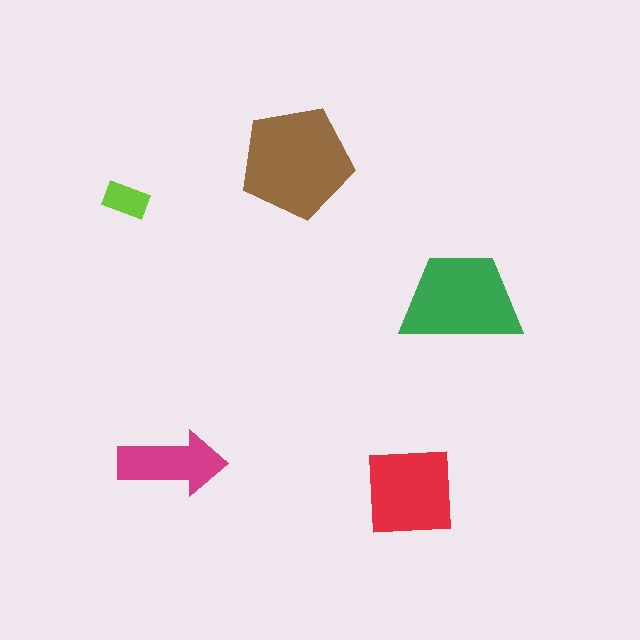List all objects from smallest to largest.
The lime rectangle, the magenta arrow, the red square, the green trapezoid, the brown pentagon.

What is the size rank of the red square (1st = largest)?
3rd.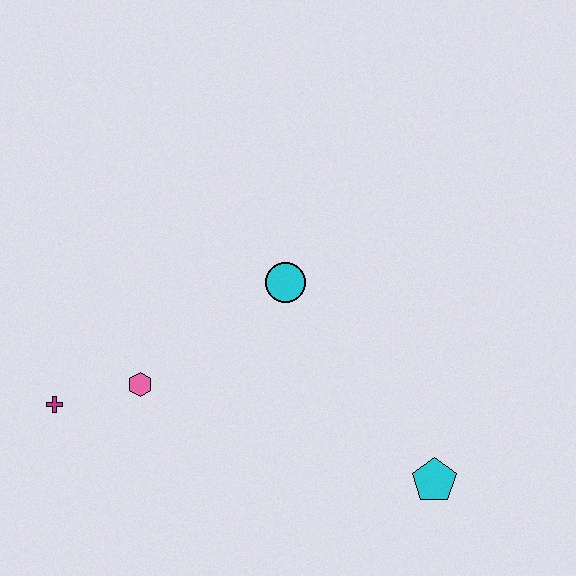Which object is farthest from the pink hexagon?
The cyan pentagon is farthest from the pink hexagon.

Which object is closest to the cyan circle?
The pink hexagon is closest to the cyan circle.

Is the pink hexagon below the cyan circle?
Yes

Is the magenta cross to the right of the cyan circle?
No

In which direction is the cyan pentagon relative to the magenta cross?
The cyan pentagon is to the right of the magenta cross.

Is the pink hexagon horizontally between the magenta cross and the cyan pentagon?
Yes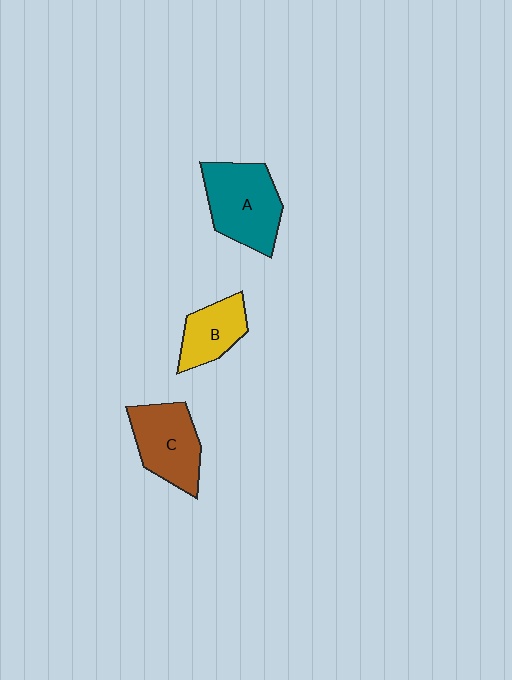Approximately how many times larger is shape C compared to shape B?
Approximately 1.4 times.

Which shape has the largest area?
Shape A (teal).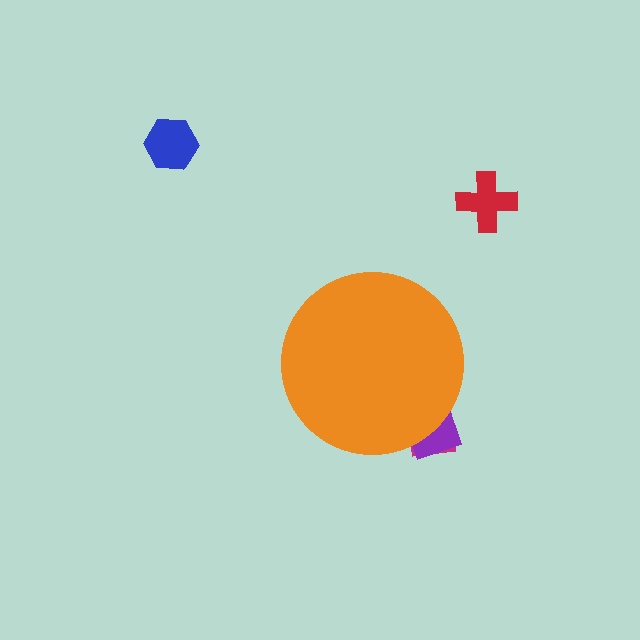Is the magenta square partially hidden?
Yes, the magenta square is partially hidden behind the orange circle.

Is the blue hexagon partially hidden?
No, the blue hexagon is fully visible.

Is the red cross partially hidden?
No, the red cross is fully visible.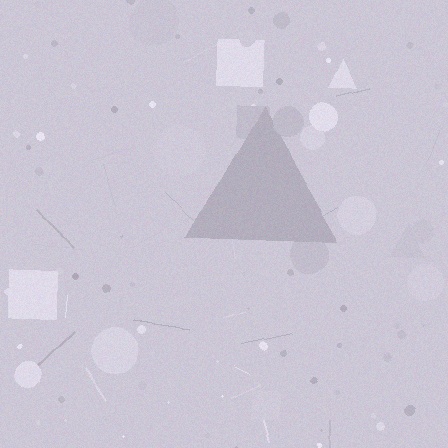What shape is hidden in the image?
A triangle is hidden in the image.